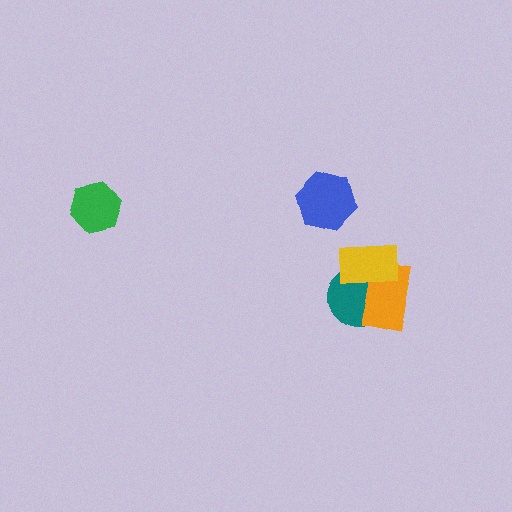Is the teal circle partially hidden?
Yes, it is partially covered by another shape.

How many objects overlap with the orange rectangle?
2 objects overlap with the orange rectangle.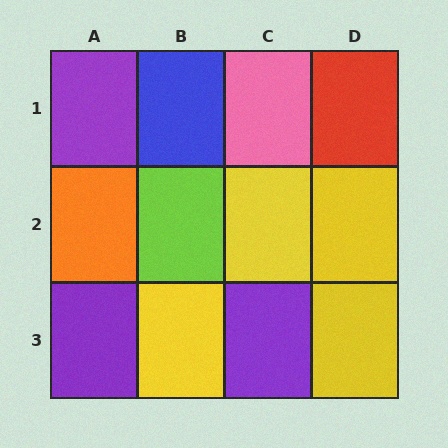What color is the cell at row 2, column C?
Yellow.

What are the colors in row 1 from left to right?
Purple, blue, pink, red.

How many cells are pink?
1 cell is pink.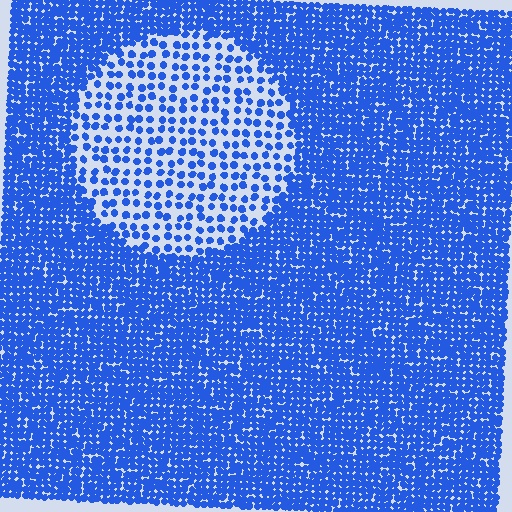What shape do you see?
I see a circle.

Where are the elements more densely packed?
The elements are more densely packed outside the circle boundary.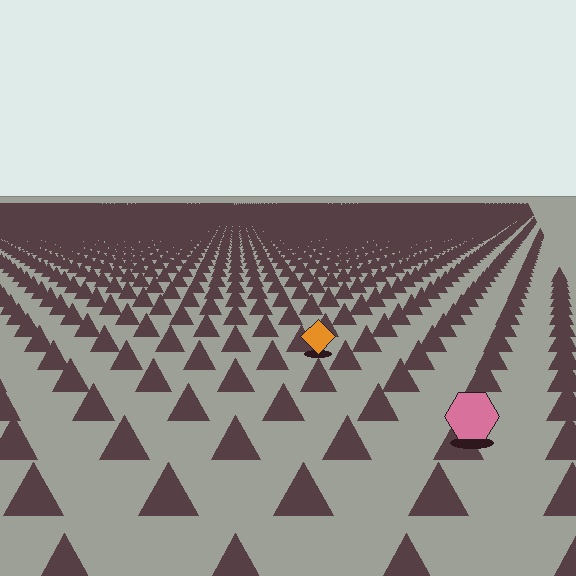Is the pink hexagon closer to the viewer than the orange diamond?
Yes. The pink hexagon is closer — you can tell from the texture gradient: the ground texture is coarser near it.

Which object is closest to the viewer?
The pink hexagon is closest. The texture marks near it are larger and more spread out.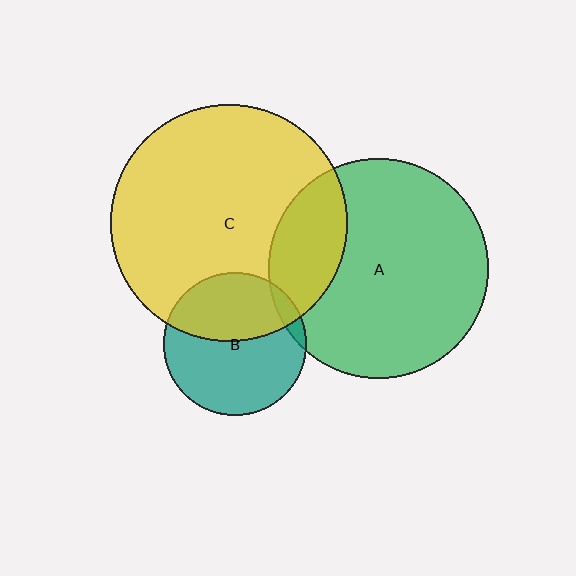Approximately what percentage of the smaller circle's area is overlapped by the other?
Approximately 5%.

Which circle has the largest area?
Circle C (yellow).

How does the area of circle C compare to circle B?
Approximately 2.7 times.